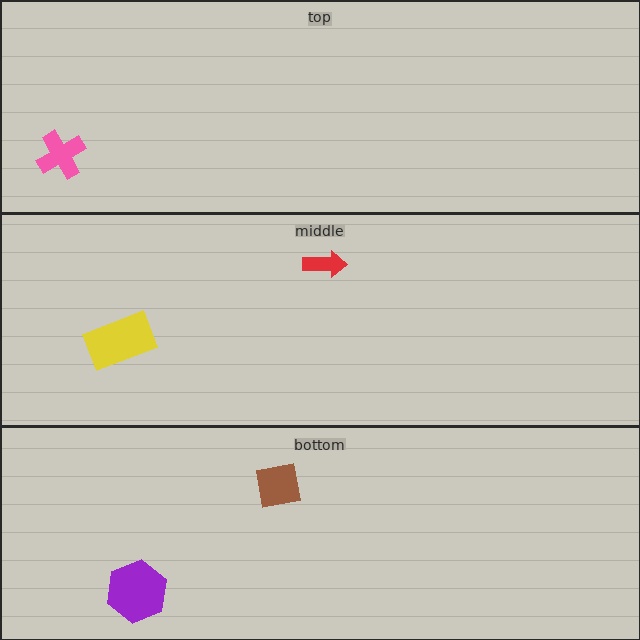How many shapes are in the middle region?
2.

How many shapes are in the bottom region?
2.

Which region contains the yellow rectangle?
The middle region.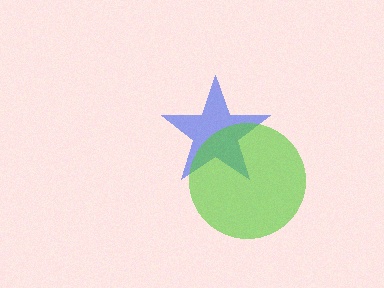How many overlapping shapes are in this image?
There are 2 overlapping shapes in the image.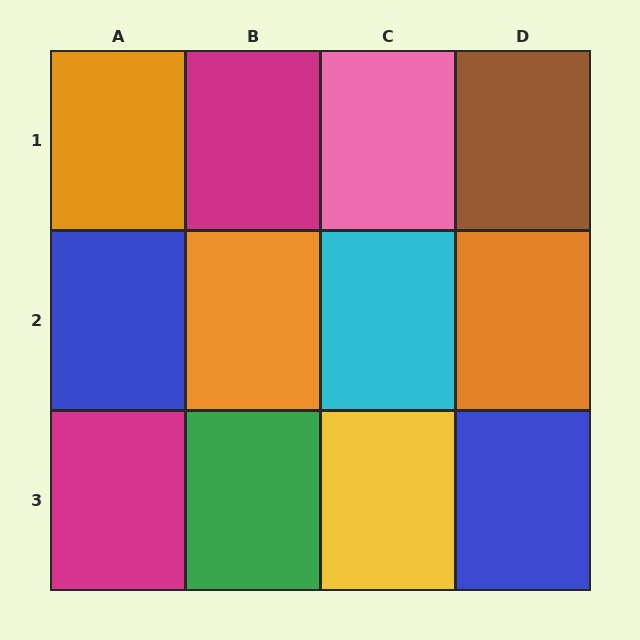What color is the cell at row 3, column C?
Yellow.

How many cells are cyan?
1 cell is cyan.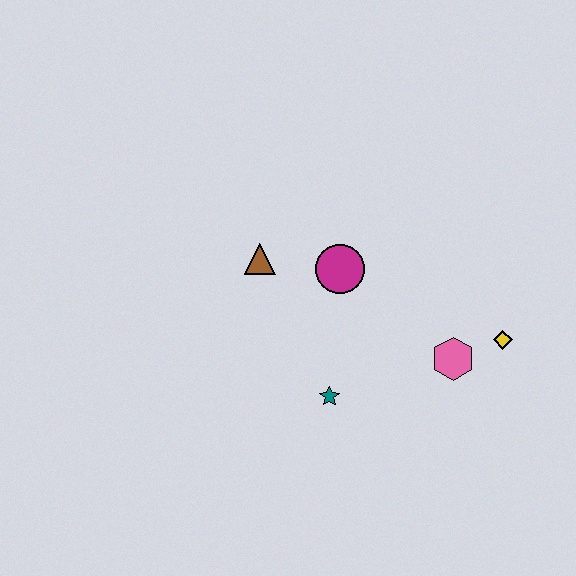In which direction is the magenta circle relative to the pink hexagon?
The magenta circle is to the left of the pink hexagon.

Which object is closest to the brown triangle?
The magenta circle is closest to the brown triangle.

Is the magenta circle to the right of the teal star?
Yes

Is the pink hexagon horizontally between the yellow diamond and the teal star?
Yes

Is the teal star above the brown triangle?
No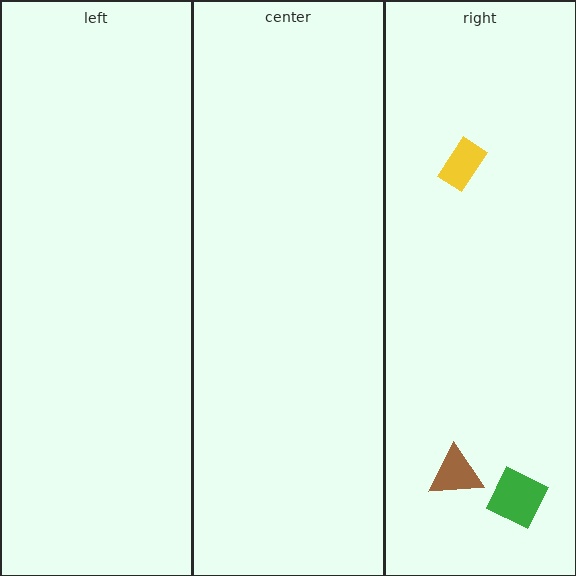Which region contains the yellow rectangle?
The right region.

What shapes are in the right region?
The brown triangle, the yellow rectangle, the green diamond.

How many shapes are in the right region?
3.